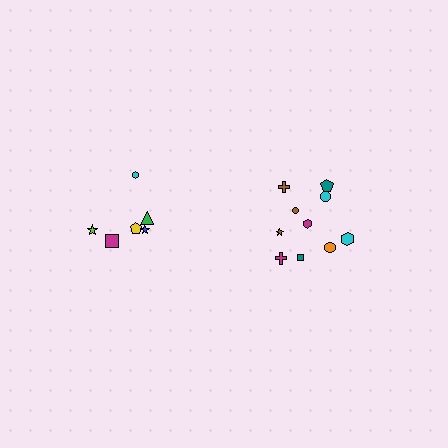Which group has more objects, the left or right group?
The right group.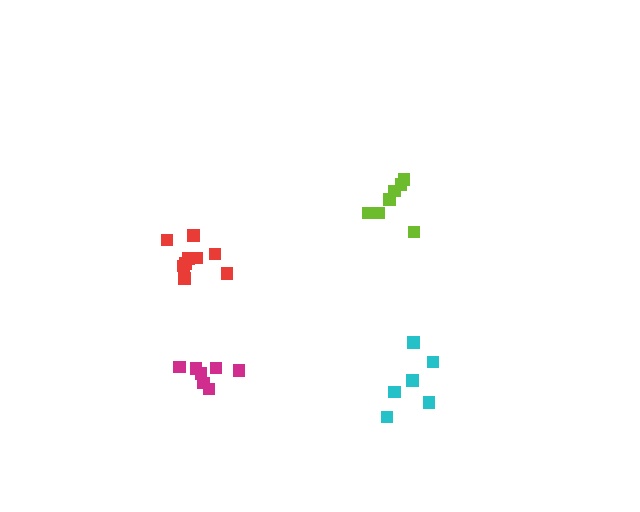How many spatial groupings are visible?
There are 4 spatial groupings.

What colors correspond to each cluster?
The clusters are colored: magenta, red, cyan, lime.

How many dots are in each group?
Group 1: 7 dots, Group 2: 9 dots, Group 3: 6 dots, Group 4: 7 dots (29 total).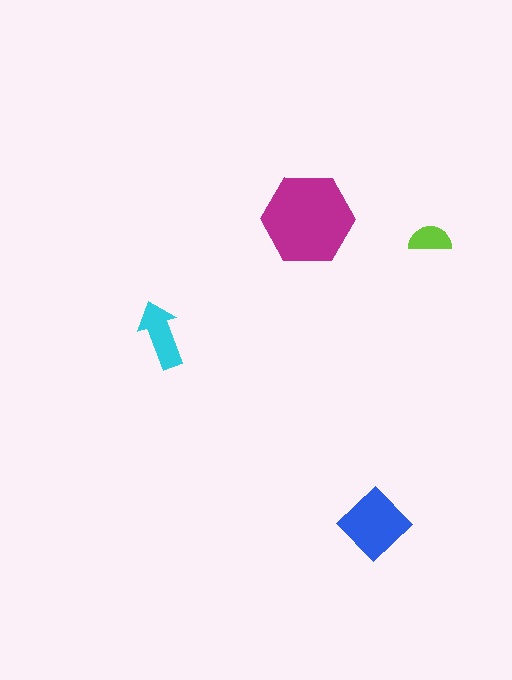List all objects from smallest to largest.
The lime semicircle, the cyan arrow, the blue diamond, the magenta hexagon.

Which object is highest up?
The magenta hexagon is topmost.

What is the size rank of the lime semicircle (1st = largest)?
4th.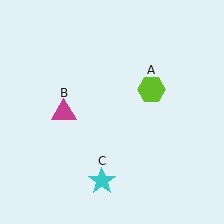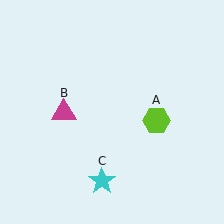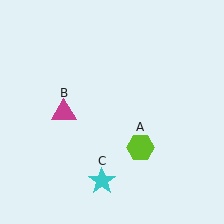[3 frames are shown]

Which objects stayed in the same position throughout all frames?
Magenta triangle (object B) and cyan star (object C) remained stationary.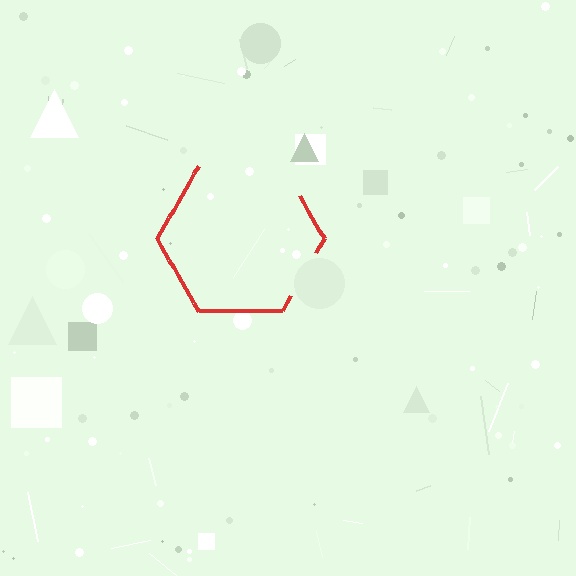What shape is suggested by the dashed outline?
The dashed outline suggests a hexagon.